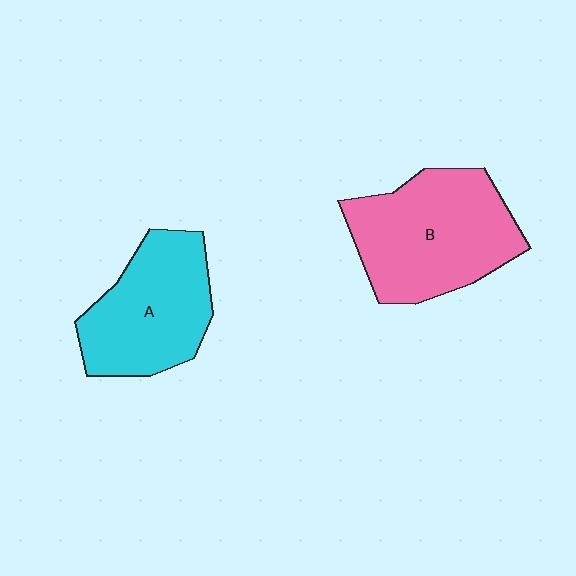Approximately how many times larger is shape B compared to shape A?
Approximately 1.2 times.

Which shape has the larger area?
Shape B (pink).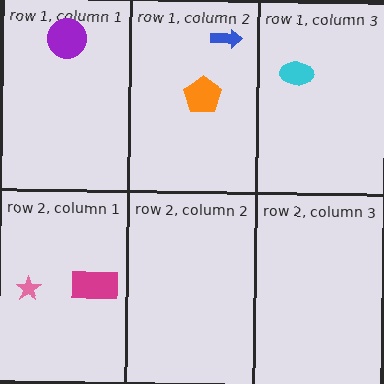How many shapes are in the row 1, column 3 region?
1.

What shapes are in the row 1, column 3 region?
The cyan ellipse.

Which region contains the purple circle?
The row 1, column 1 region.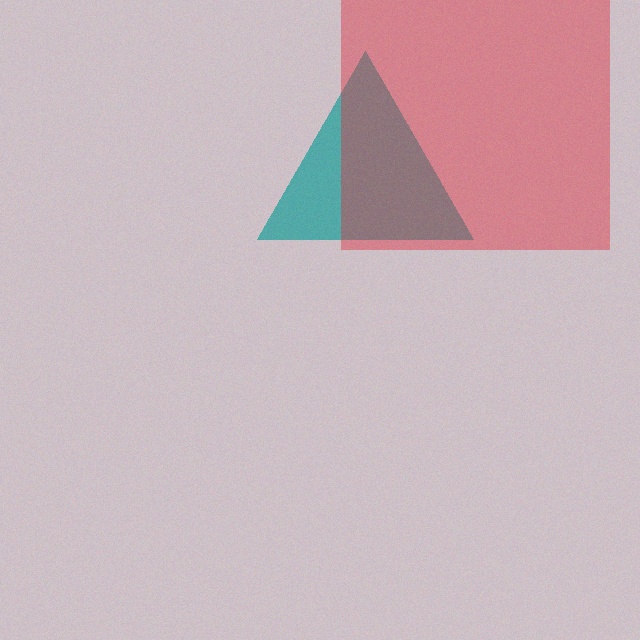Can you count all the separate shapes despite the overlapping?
Yes, there are 2 separate shapes.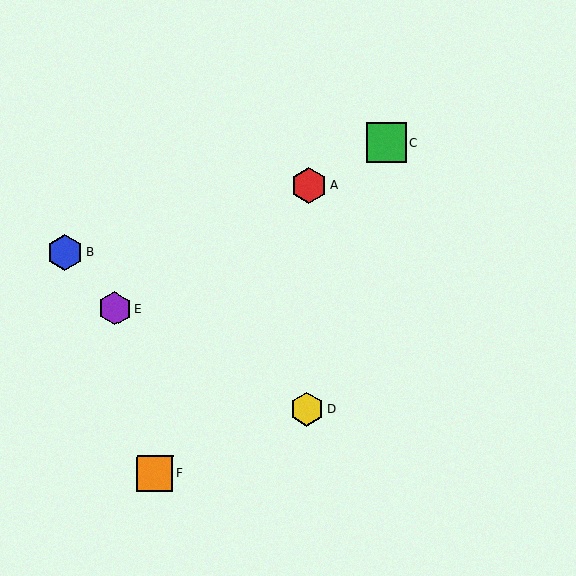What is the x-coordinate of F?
Object F is at x≈155.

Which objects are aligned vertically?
Objects A, D are aligned vertically.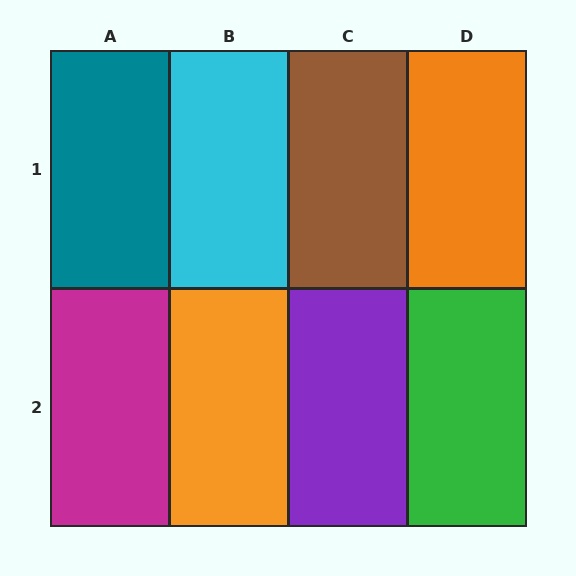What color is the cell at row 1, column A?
Teal.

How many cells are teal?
1 cell is teal.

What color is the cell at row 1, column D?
Orange.